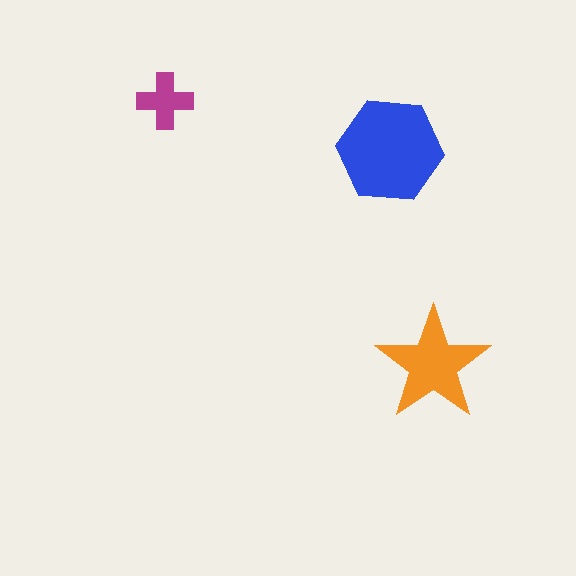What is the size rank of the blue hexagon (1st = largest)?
1st.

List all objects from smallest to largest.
The magenta cross, the orange star, the blue hexagon.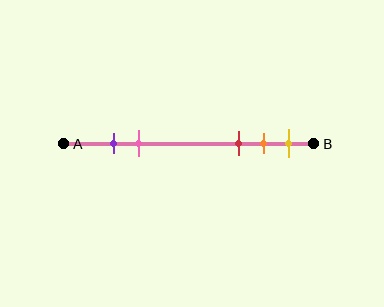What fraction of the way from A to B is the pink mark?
The pink mark is approximately 30% (0.3) of the way from A to B.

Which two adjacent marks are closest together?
The purple and pink marks are the closest adjacent pair.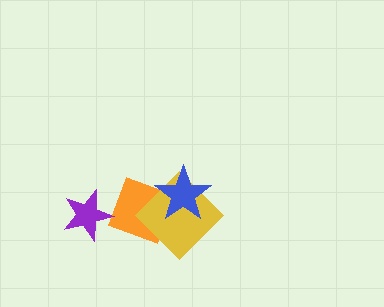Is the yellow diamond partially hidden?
Yes, it is partially covered by another shape.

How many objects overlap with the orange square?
2 objects overlap with the orange square.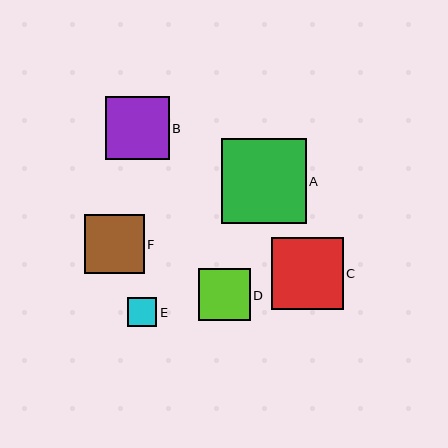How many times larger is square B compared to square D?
Square B is approximately 1.2 times the size of square D.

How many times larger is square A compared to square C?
Square A is approximately 1.2 times the size of square C.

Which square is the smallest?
Square E is the smallest with a size of approximately 30 pixels.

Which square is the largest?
Square A is the largest with a size of approximately 85 pixels.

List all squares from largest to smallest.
From largest to smallest: A, C, B, F, D, E.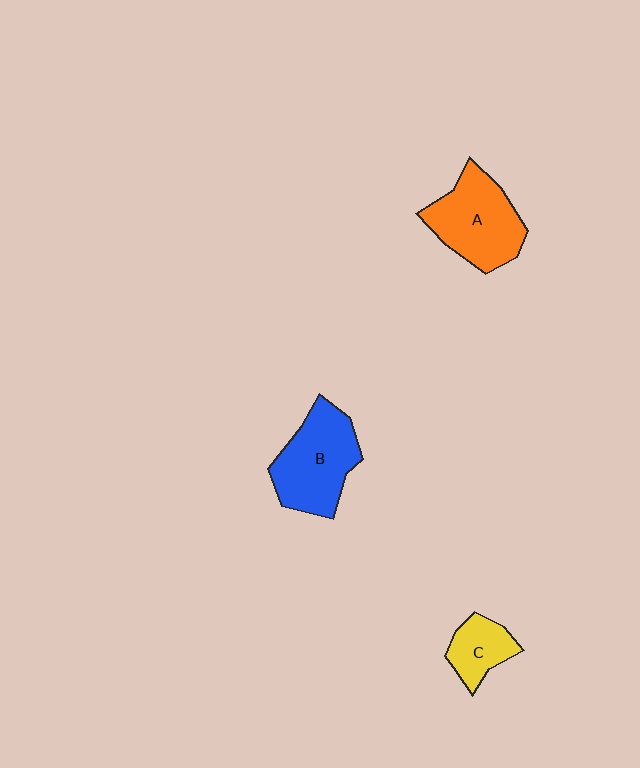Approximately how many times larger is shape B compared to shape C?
Approximately 2.0 times.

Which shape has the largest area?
Shape B (blue).